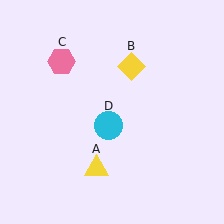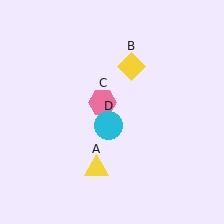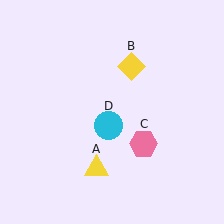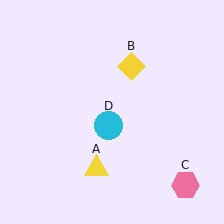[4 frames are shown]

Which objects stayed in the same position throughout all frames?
Yellow triangle (object A) and yellow diamond (object B) and cyan circle (object D) remained stationary.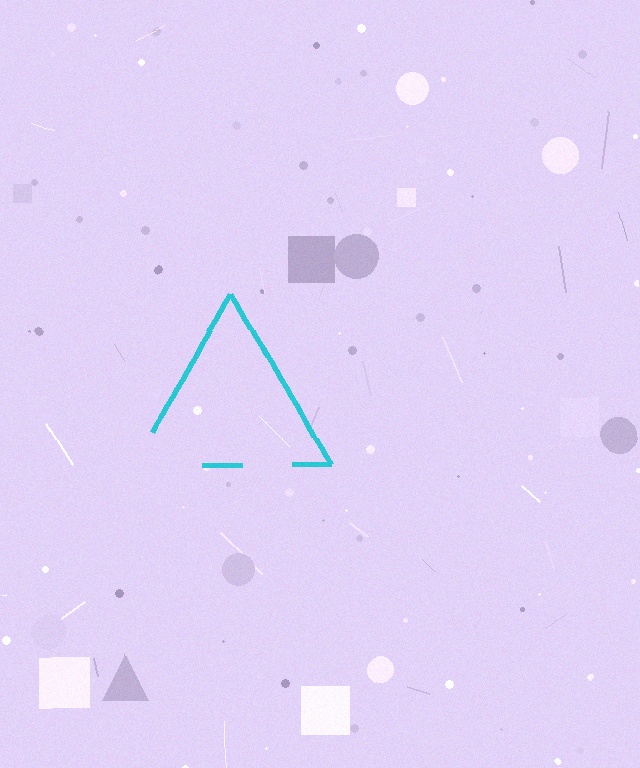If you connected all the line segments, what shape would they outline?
They would outline a triangle.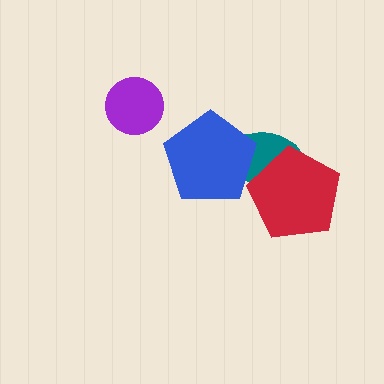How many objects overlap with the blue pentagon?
1 object overlaps with the blue pentagon.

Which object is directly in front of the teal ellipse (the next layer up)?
The blue pentagon is directly in front of the teal ellipse.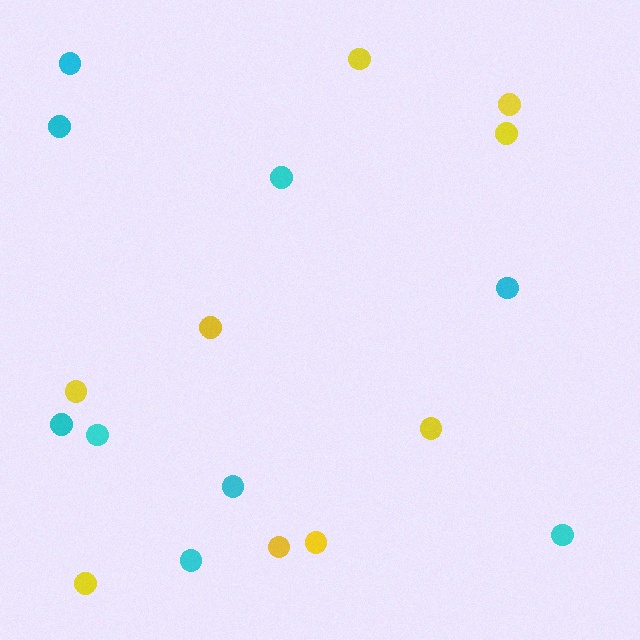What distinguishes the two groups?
There are 2 groups: one group of yellow circles (9) and one group of cyan circles (9).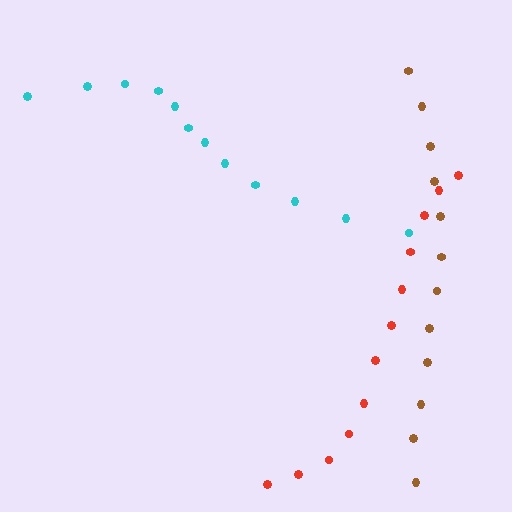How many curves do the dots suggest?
There are 3 distinct paths.